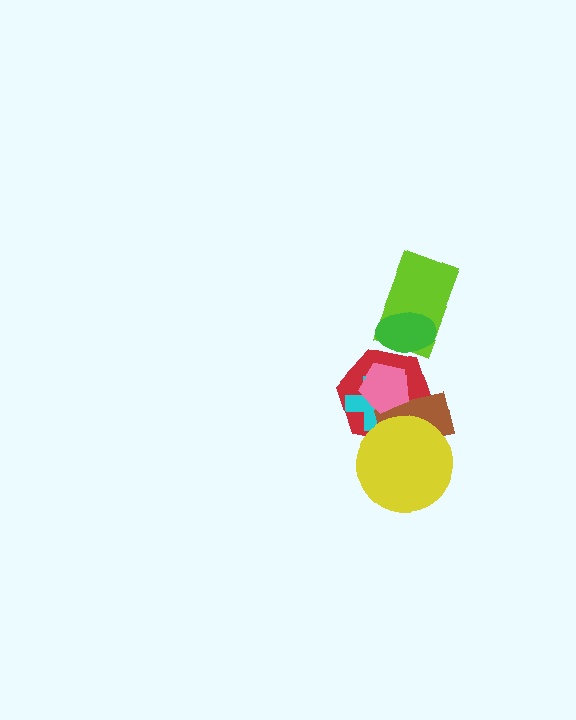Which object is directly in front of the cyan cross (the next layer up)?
The brown rectangle is directly in front of the cyan cross.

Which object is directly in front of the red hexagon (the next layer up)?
The cyan cross is directly in front of the red hexagon.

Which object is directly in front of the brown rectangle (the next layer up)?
The pink pentagon is directly in front of the brown rectangle.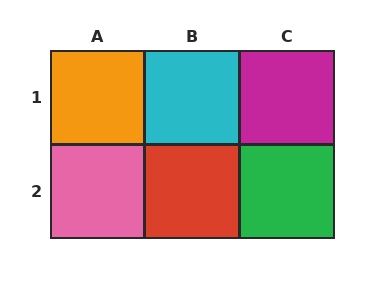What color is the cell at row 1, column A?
Orange.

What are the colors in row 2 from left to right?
Pink, red, green.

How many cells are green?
1 cell is green.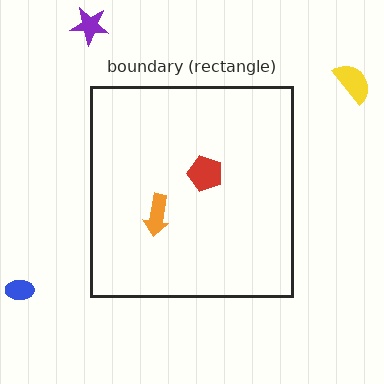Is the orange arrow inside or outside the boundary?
Inside.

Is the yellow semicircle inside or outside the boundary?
Outside.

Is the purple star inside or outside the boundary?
Outside.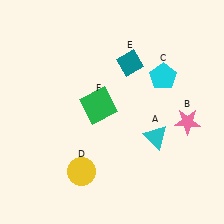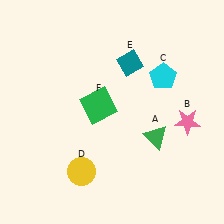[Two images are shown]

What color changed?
The triangle (A) changed from cyan in Image 1 to green in Image 2.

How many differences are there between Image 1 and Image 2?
There is 1 difference between the two images.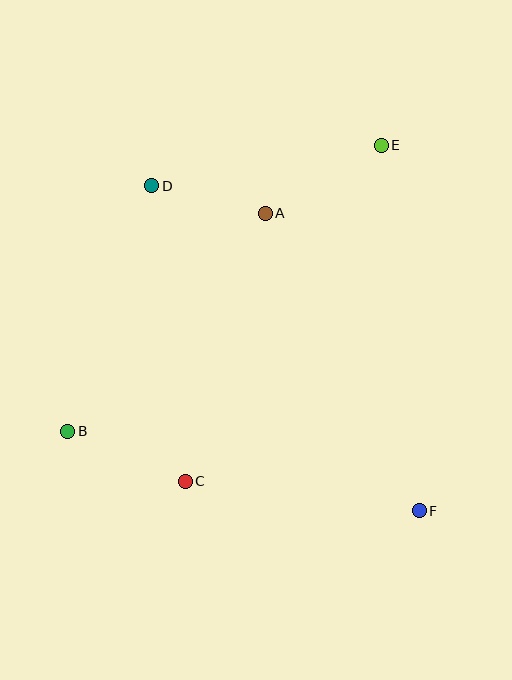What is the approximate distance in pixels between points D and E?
The distance between D and E is approximately 233 pixels.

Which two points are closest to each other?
Points A and D are closest to each other.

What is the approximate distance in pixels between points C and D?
The distance between C and D is approximately 297 pixels.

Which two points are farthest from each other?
Points B and E are farthest from each other.